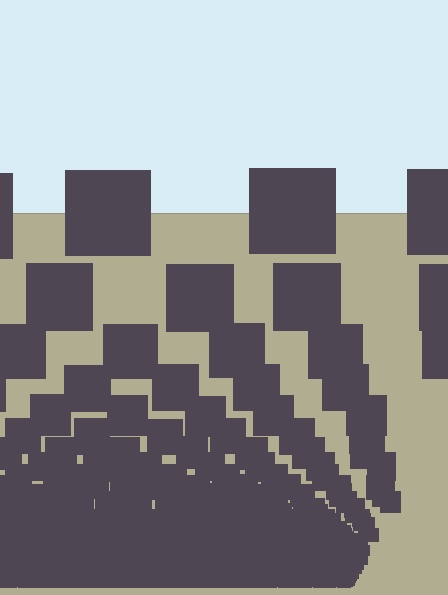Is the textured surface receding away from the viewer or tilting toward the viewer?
The surface appears to tilt toward the viewer. Texture elements get larger and sparser toward the top.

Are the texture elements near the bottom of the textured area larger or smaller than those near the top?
Smaller. The gradient is inverted — elements near the bottom are smaller and denser.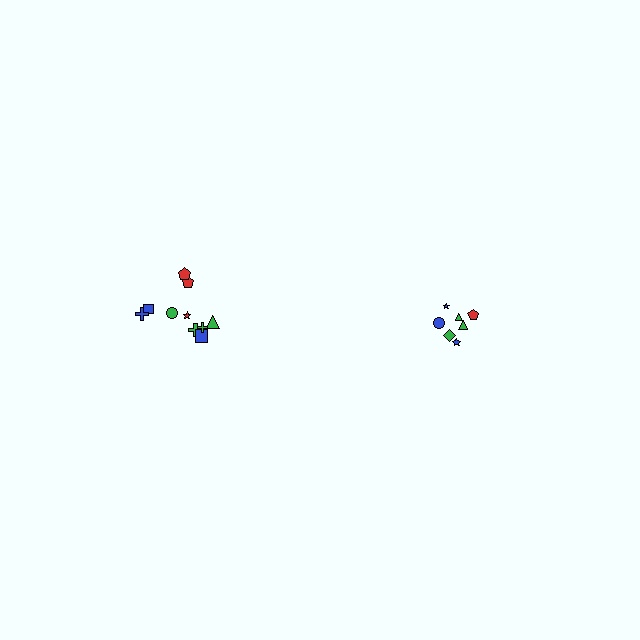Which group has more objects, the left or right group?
The left group.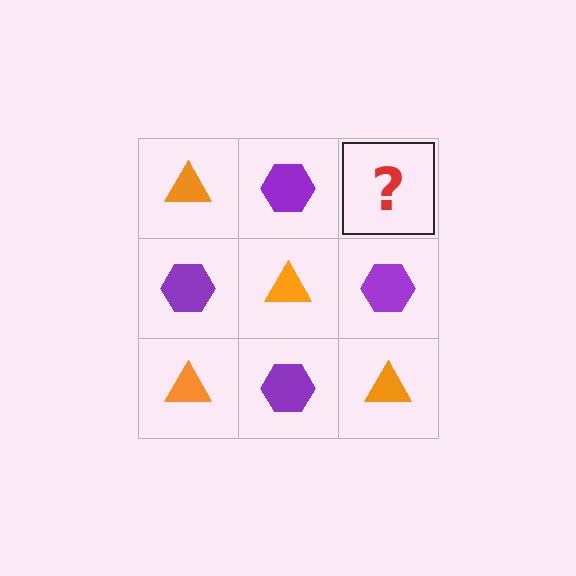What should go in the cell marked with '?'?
The missing cell should contain an orange triangle.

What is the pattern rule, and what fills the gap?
The rule is that it alternates orange triangle and purple hexagon in a checkerboard pattern. The gap should be filled with an orange triangle.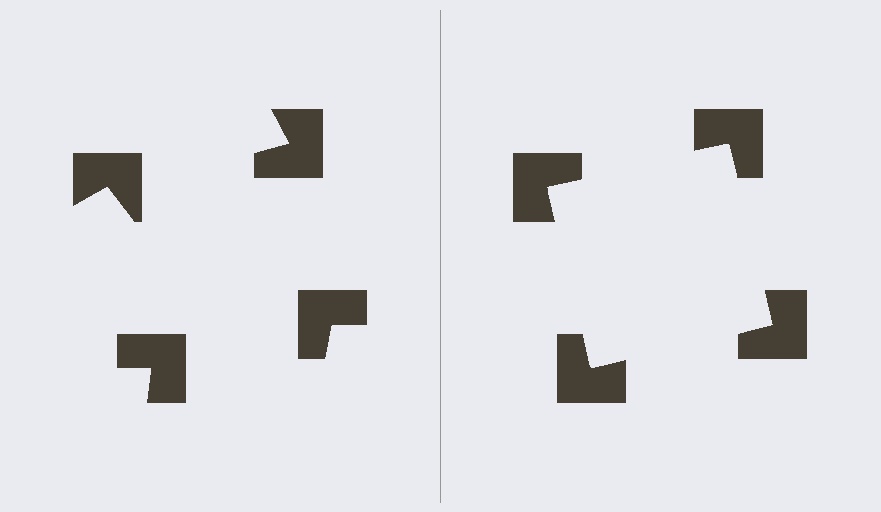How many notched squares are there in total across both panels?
8 — 4 on each side.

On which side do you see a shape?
An illusory square appears on the right side. On the left side the wedge cuts are rotated, so no coherent shape forms.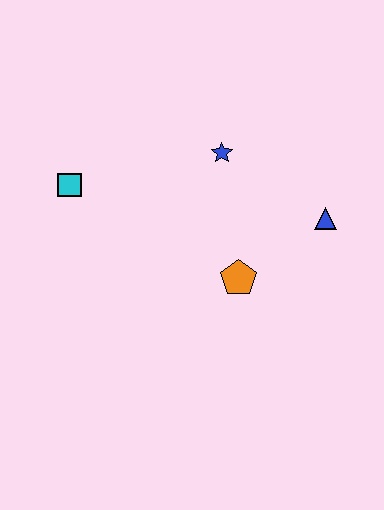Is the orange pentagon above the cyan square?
No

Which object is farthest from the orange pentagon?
The cyan square is farthest from the orange pentagon.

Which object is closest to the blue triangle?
The orange pentagon is closest to the blue triangle.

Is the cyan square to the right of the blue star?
No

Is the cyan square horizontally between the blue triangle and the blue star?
No